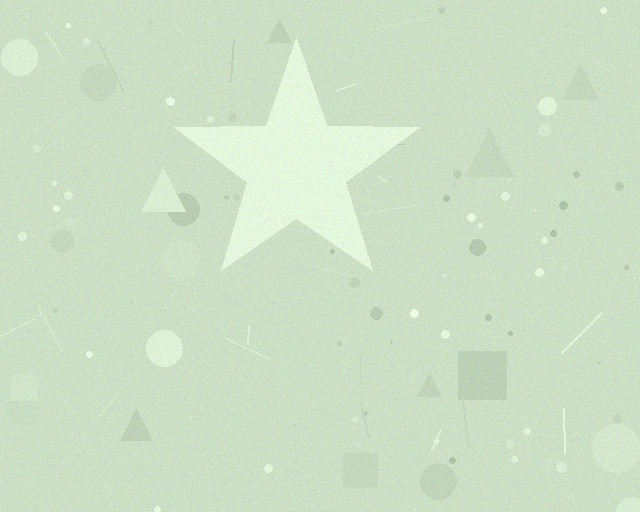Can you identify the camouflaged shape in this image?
The camouflaged shape is a star.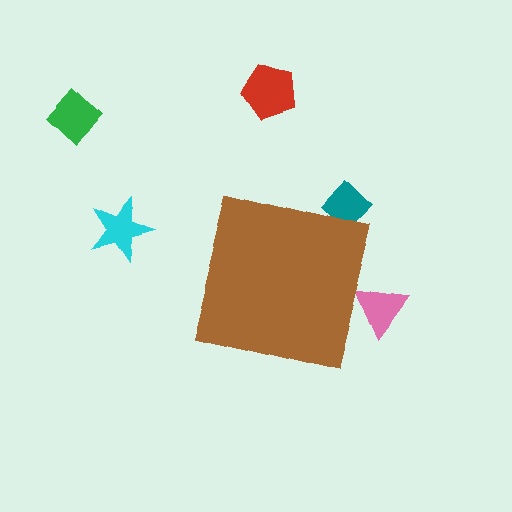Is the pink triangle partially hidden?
Yes, the pink triangle is partially hidden behind the brown square.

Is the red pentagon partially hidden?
No, the red pentagon is fully visible.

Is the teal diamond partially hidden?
Yes, the teal diamond is partially hidden behind the brown square.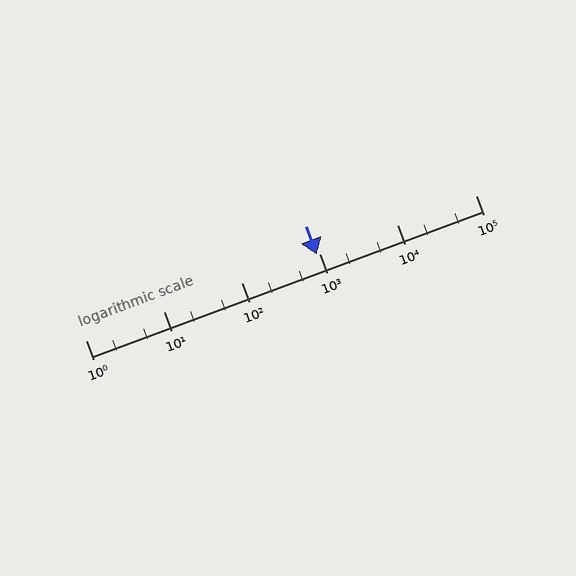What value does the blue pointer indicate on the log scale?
The pointer indicates approximately 910.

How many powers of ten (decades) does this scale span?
The scale spans 5 decades, from 1 to 100000.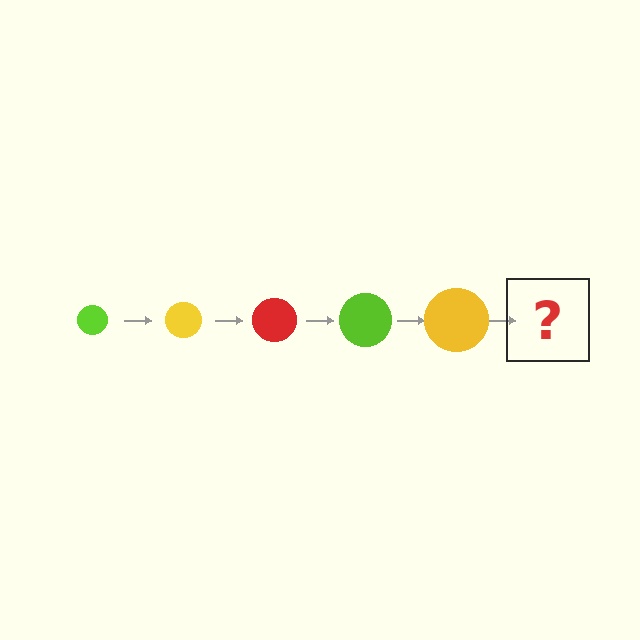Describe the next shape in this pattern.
It should be a red circle, larger than the previous one.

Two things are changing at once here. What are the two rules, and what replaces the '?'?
The two rules are that the circle grows larger each step and the color cycles through lime, yellow, and red. The '?' should be a red circle, larger than the previous one.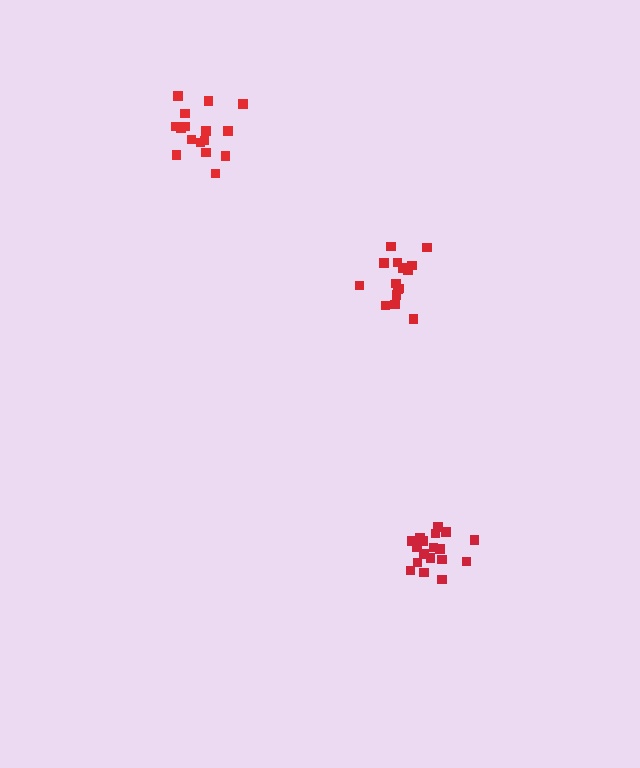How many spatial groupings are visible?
There are 3 spatial groupings.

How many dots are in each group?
Group 1: 18 dots, Group 2: 15 dots, Group 3: 16 dots (49 total).